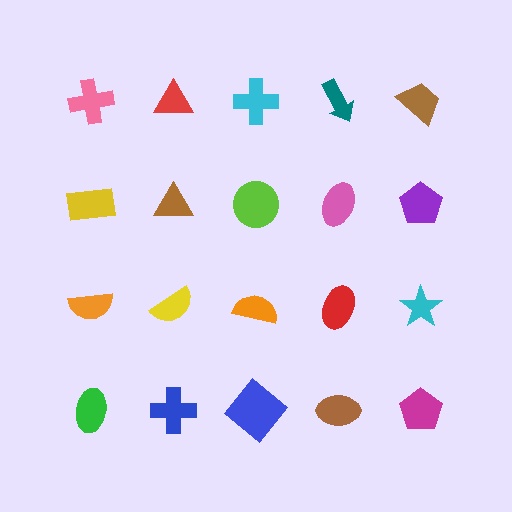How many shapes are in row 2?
5 shapes.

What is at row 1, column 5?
A brown trapezoid.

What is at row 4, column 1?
A green ellipse.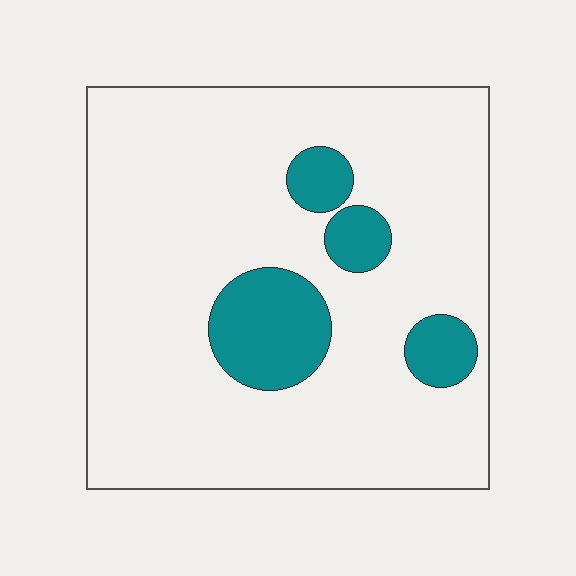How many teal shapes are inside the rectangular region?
4.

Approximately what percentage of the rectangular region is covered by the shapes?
Approximately 15%.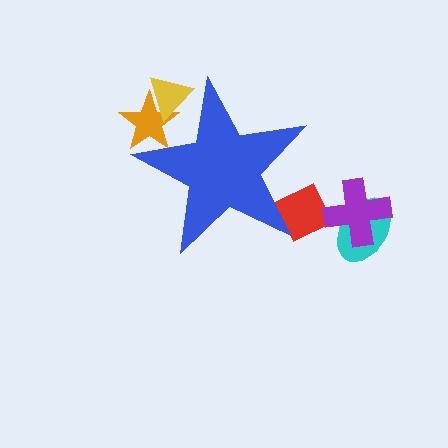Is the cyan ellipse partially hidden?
No, the cyan ellipse is fully visible.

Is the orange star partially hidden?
Yes, the orange star is partially hidden behind the blue star.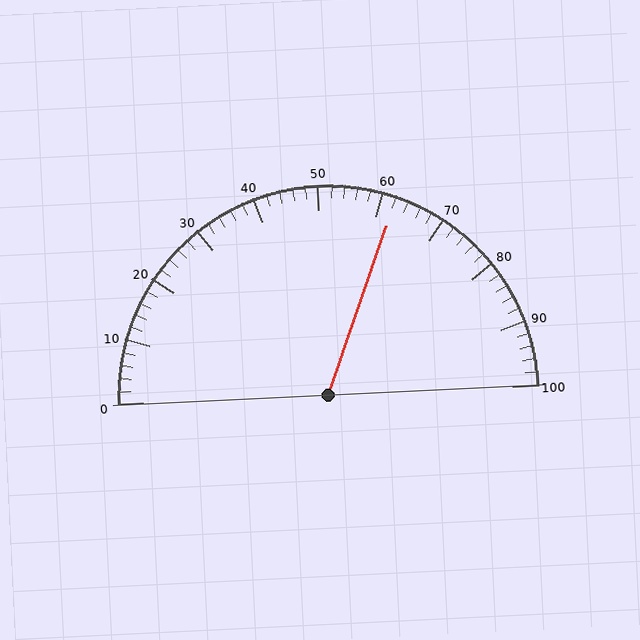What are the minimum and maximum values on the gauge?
The gauge ranges from 0 to 100.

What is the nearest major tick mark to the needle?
The nearest major tick mark is 60.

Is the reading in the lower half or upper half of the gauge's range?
The reading is in the upper half of the range (0 to 100).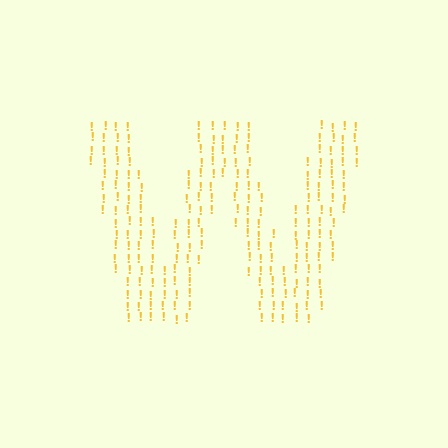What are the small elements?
The small elements are exclamation marks.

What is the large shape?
The large shape is the letter W.